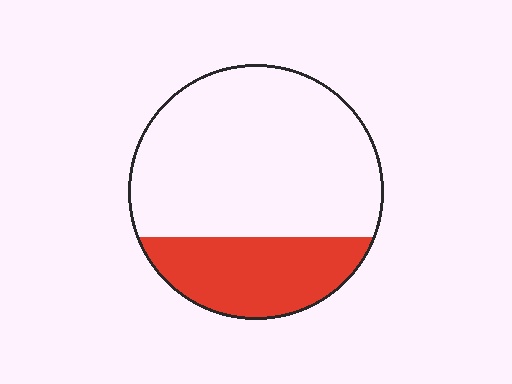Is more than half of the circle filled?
No.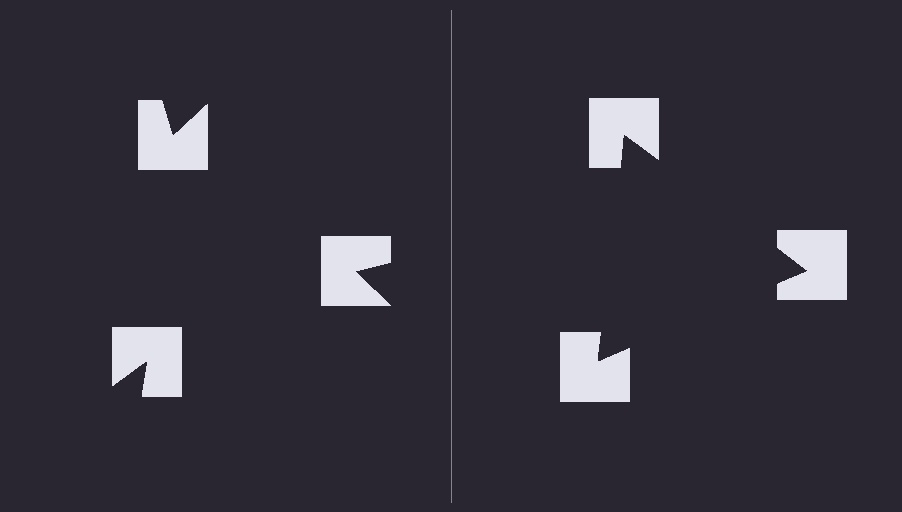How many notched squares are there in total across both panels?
6 — 3 on each side.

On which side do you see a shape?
An illusory triangle appears on the right side. On the left side the wedge cuts are rotated, so no coherent shape forms.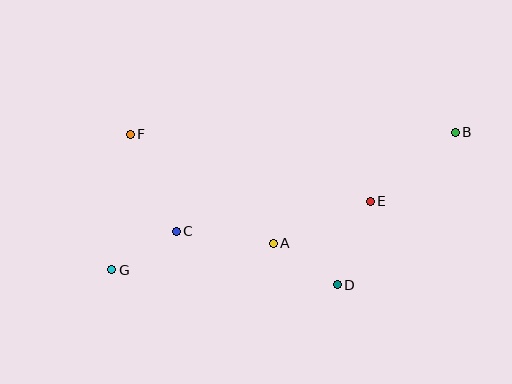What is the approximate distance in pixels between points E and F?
The distance between E and F is approximately 249 pixels.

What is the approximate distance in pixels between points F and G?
The distance between F and G is approximately 137 pixels.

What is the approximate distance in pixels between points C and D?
The distance between C and D is approximately 170 pixels.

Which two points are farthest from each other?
Points B and G are farthest from each other.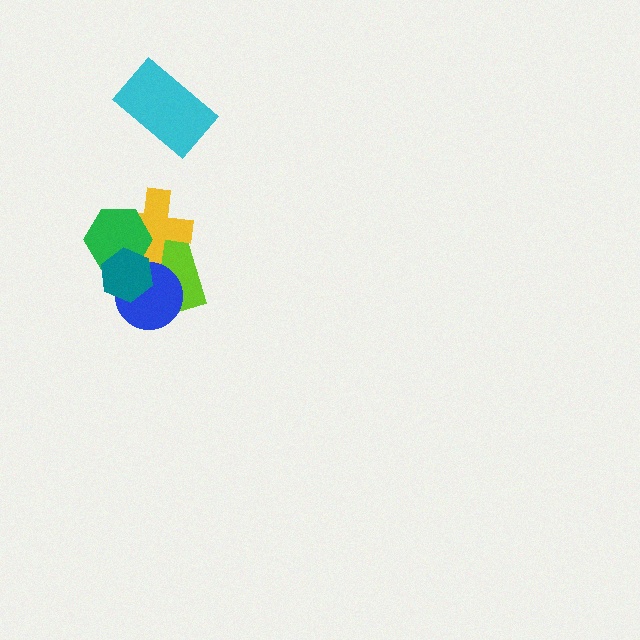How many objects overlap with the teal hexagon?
4 objects overlap with the teal hexagon.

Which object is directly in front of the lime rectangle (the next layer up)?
The yellow cross is directly in front of the lime rectangle.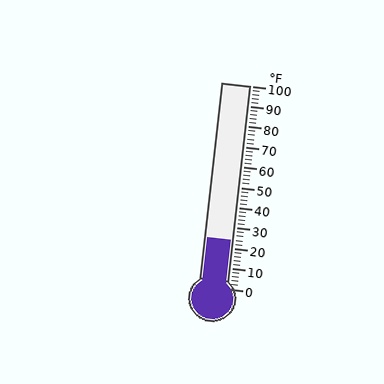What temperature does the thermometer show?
The thermometer shows approximately 24°F.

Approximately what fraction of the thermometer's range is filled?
The thermometer is filled to approximately 25% of its range.